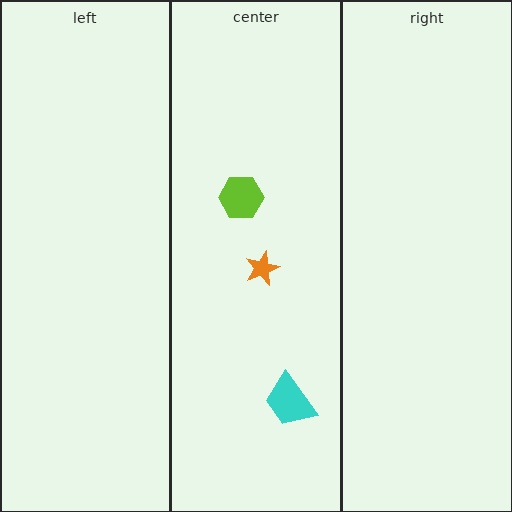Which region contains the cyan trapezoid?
The center region.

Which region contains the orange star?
The center region.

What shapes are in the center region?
The orange star, the lime hexagon, the cyan trapezoid.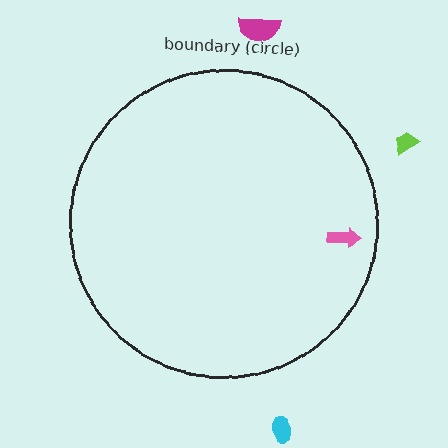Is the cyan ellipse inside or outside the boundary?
Outside.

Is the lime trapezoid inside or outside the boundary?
Outside.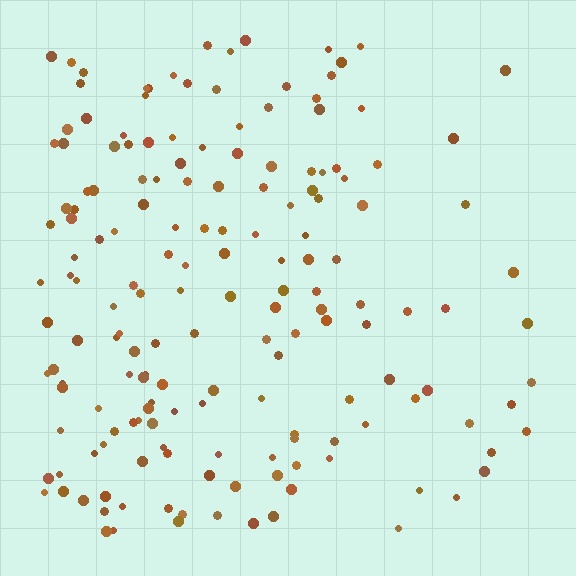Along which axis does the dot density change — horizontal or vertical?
Horizontal.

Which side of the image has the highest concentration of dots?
The left.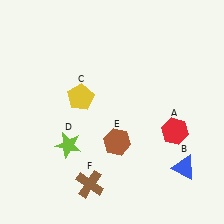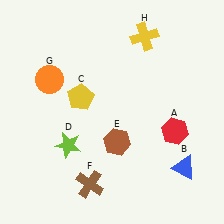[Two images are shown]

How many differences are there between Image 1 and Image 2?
There are 2 differences between the two images.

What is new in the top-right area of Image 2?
A yellow cross (H) was added in the top-right area of Image 2.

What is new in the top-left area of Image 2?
An orange circle (G) was added in the top-left area of Image 2.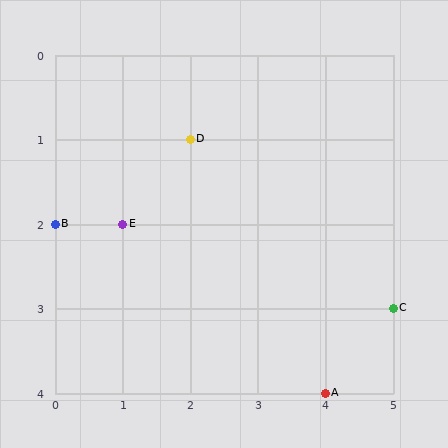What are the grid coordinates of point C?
Point C is at grid coordinates (5, 3).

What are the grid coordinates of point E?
Point E is at grid coordinates (1, 2).